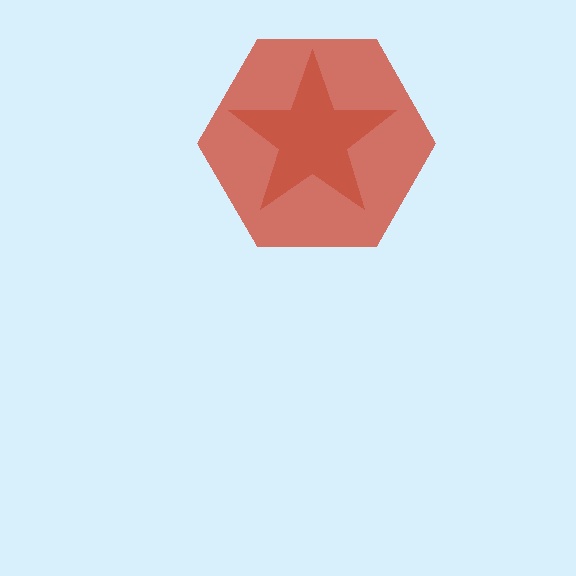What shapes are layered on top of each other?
The layered shapes are: a brown star, a red hexagon.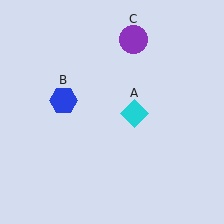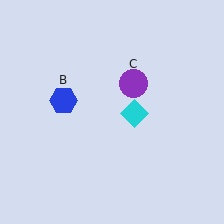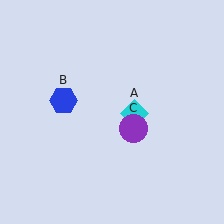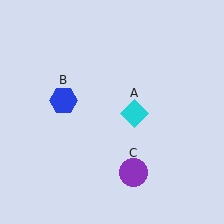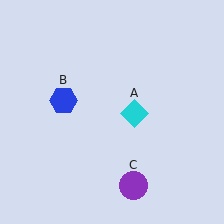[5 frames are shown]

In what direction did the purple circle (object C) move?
The purple circle (object C) moved down.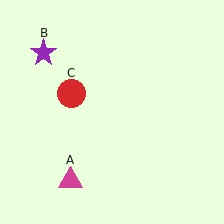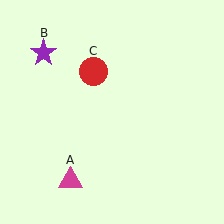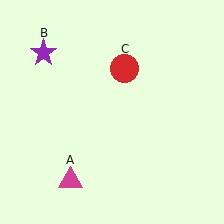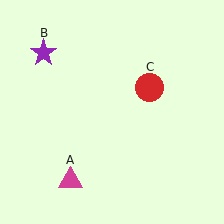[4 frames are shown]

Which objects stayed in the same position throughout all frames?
Magenta triangle (object A) and purple star (object B) remained stationary.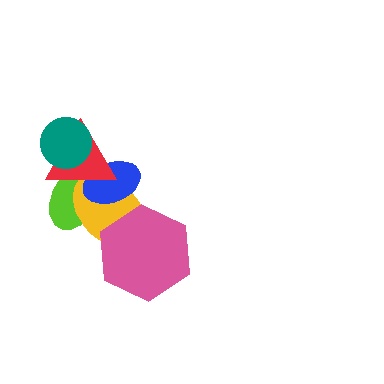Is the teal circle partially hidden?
No, no other shape covers it.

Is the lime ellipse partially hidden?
Yes, it is partially covered by another shape.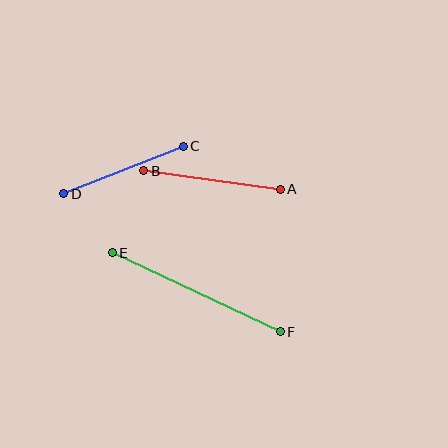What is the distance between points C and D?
The distance is approximately 129 pixels.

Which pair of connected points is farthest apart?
Points E and F are farthest apart.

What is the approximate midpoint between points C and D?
The midpoint is at approximately (124, 170) pixels.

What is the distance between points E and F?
The distance is approximately 185 pixels.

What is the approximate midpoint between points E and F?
The midpoint is at approximately (196, 292) pixels.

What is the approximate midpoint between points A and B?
The midpoint is at approximately (212, 180) pixels.